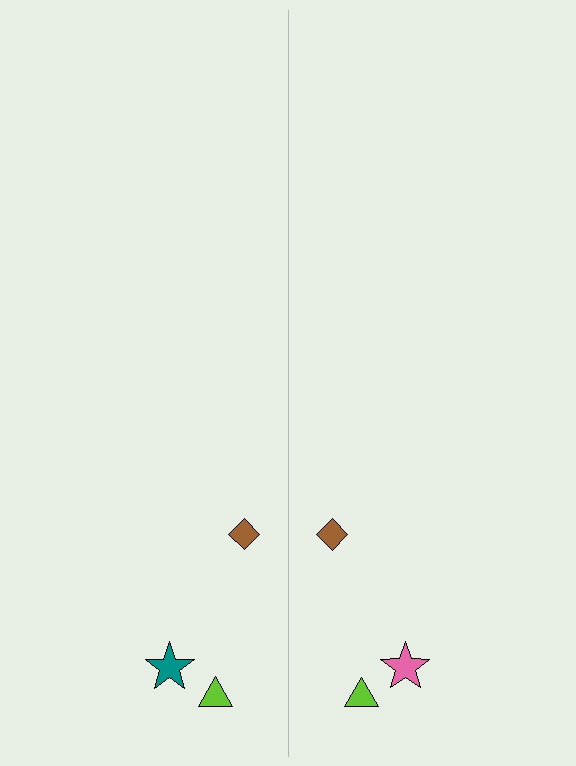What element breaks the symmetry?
The pink star on the right side breaks the symmetry — its mirror counterpart is teal.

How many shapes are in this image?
There are 6 shapes in this image.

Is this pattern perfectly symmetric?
No, the pattern is not perfectly symmetric. The pink star on the right side breaks the symmetry — its mirror counterpart is teal.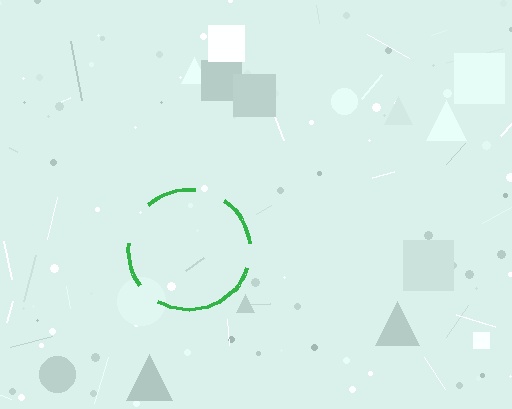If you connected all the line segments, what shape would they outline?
They would outline a circle.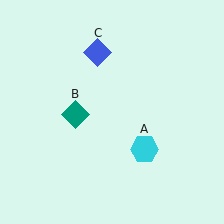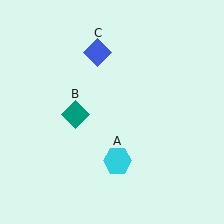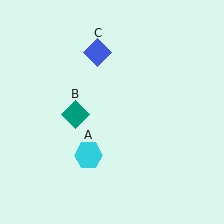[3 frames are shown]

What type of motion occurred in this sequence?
The cyan hexagon (object A) rotated clockwise around the center of the scene.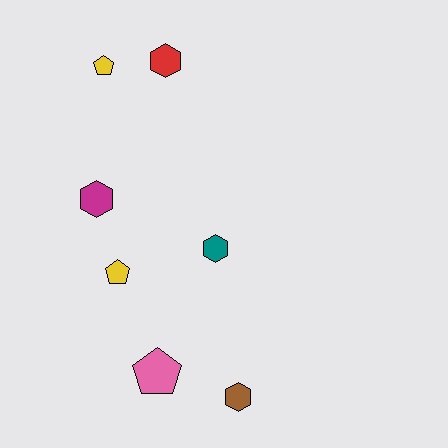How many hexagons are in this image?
There are 4 hexagons.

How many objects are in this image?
There are 7 objects.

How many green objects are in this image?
There are no green objects.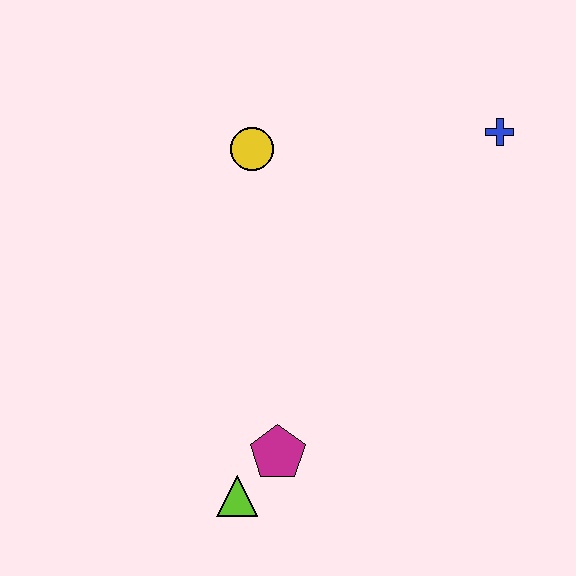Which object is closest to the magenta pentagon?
The lime triangle is closest to the magenta pentagon.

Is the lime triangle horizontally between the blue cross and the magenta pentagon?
No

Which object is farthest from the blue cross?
The lime triangle is farthest from the blue cross.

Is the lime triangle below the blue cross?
Yes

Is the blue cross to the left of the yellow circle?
No